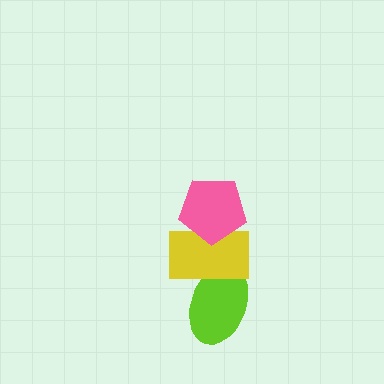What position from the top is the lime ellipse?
The lime ellipse is 3rd from the top.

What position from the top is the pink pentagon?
The pink pentagon is 1st from the top.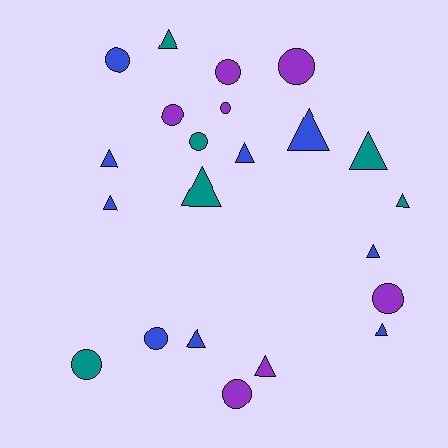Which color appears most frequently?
Blue, with 9 objects.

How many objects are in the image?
There are 22 objects.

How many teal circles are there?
There are 2 teal circles.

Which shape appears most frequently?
Triangle, with 12 objects.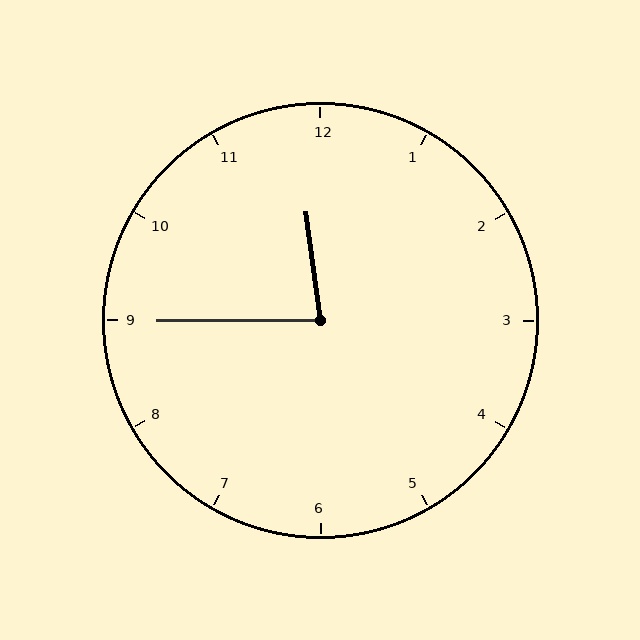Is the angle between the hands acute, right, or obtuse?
It is acute.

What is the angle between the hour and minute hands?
Approximately 82 degrees.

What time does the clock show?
11:45.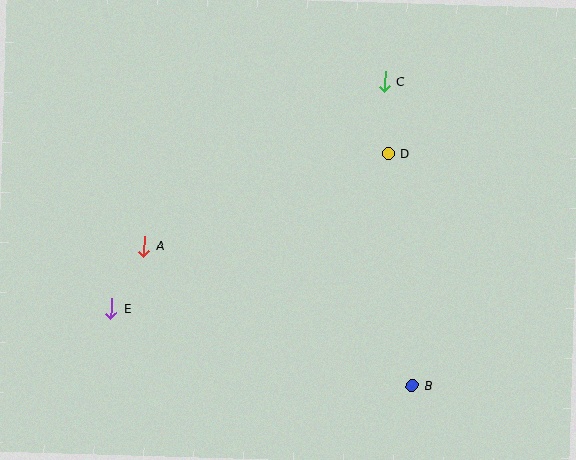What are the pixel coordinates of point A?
Point A is at (144, 246).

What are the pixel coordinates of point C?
Point C is at (385, 82).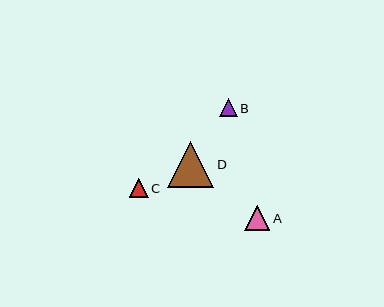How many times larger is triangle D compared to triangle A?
Triangle D is approximately 1.8 times the size of triangle A.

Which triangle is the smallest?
Triangle B is the smallest with a size of approximately 18 pixels.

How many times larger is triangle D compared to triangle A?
Triangle D is approximately 1.8 times the size of triangle A.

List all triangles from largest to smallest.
From largest to smallest: D, A, C, B.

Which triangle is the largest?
Triangle D is the largest with a size of approximately 47 pixels.